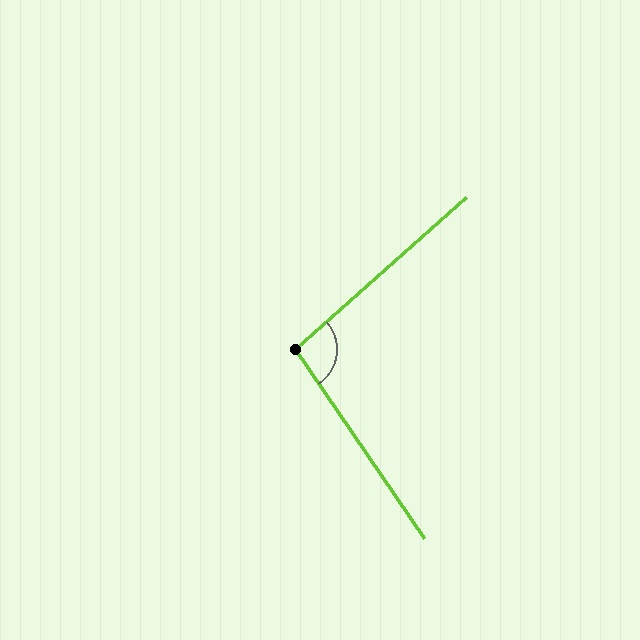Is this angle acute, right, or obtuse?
It is obtuse.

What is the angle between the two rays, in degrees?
Approximately 97 degrees.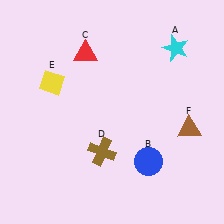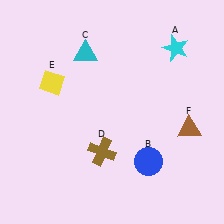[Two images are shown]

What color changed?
The triangle (C) changed from red in Image 1 to cyan in Image 2.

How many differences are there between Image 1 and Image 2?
There is 1 difference between the two images.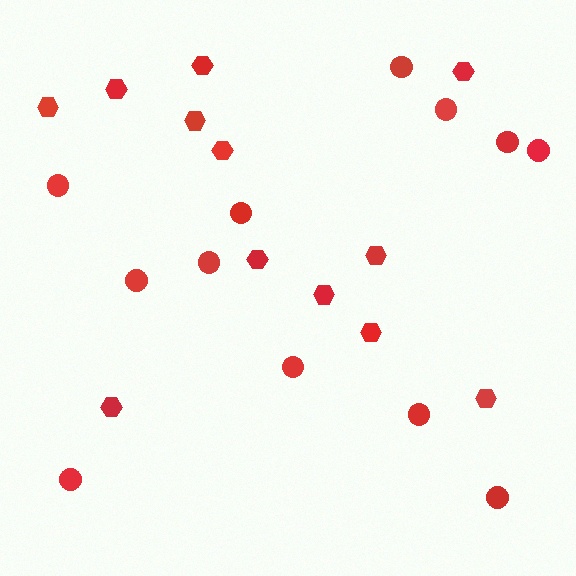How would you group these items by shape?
There are 2 groups: one group of hexagons (12) and one group of circles (12).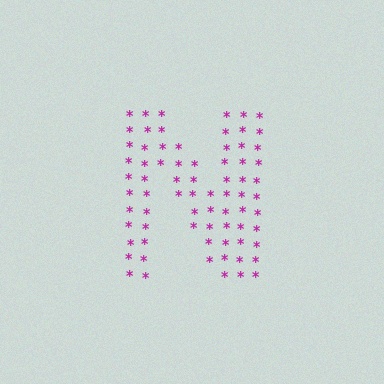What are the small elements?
The small elements are asterisks.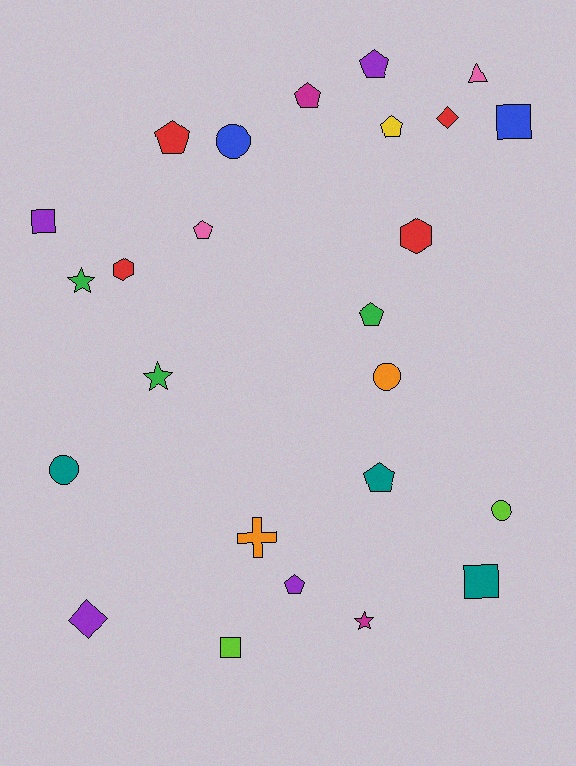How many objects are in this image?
There are 25 objects.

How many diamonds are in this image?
There are 2 diamonds.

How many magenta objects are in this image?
There are 2 magenta objects.